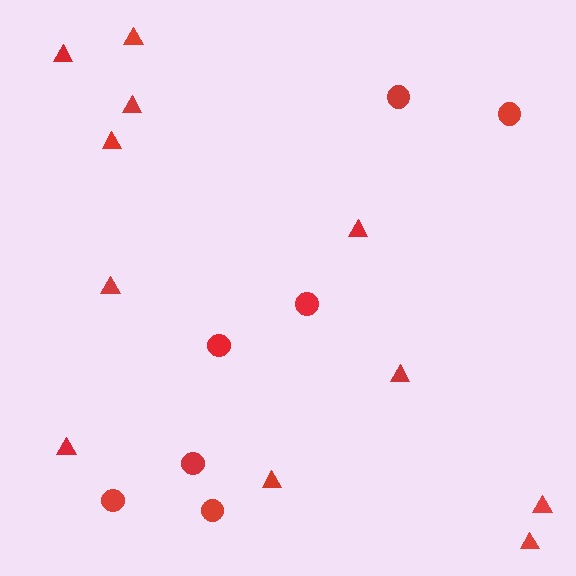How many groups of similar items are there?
There are 2 groups: one group of circles (7) and one group of triangles (11).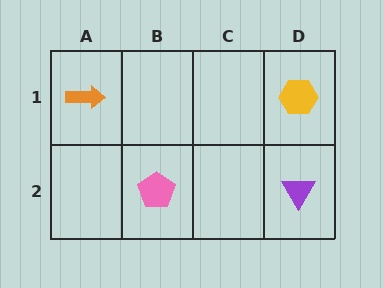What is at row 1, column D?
A yellow hexagon.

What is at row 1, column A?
An orange arrow.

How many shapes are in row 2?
2 shapes.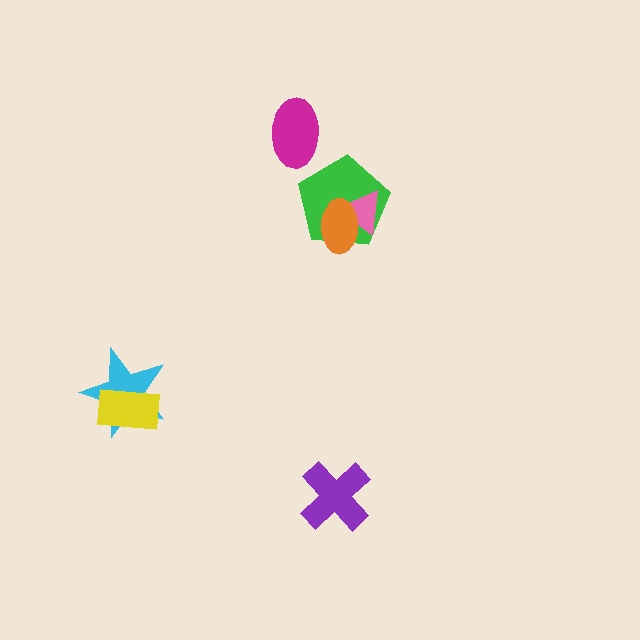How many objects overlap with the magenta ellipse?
0 objects overlap with the magenta ellipse.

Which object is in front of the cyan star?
The yellow rectangle is in front of the cyan star.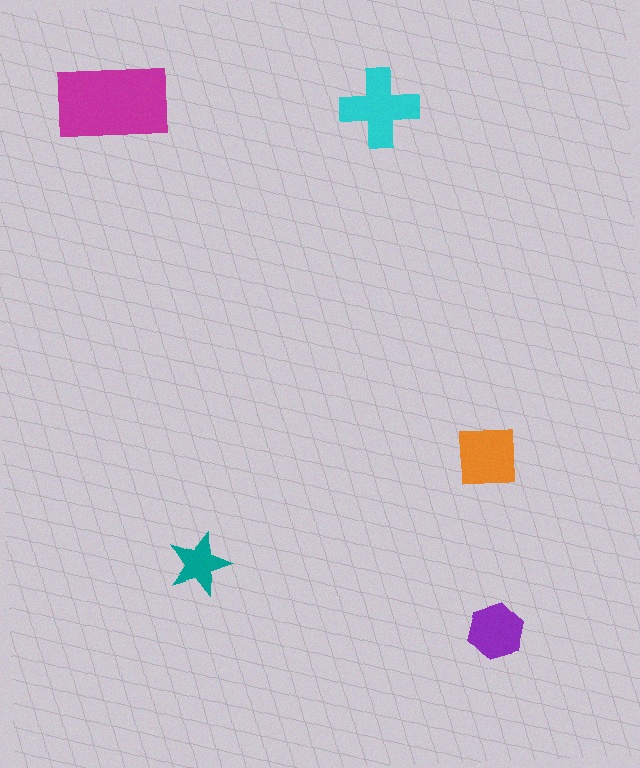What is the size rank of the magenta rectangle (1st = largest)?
1st.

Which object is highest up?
The magenta rectangle is topmost.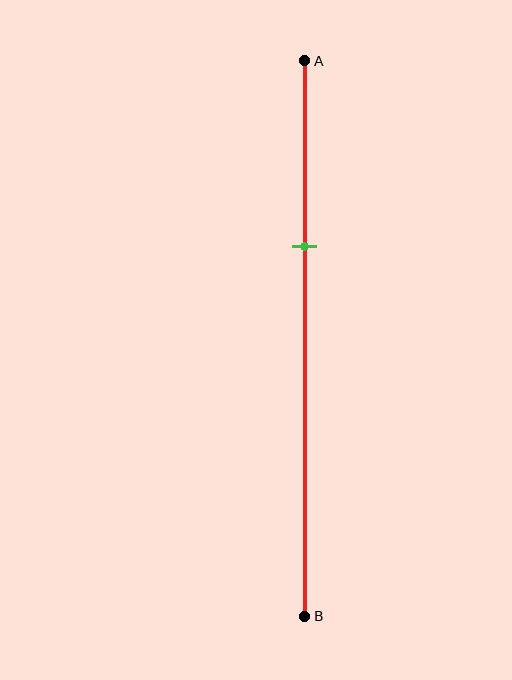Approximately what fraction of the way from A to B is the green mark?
The green mark is approximately 35% of the way from A to B.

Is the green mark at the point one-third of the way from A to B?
Yes, the mark is approximately at the one-third point.